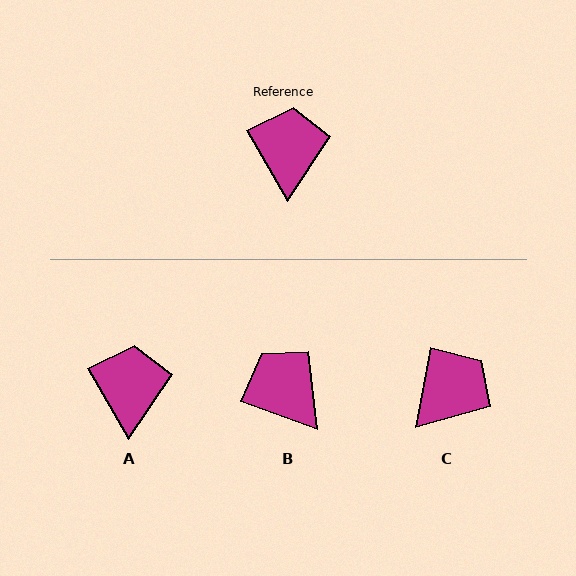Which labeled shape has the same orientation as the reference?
A.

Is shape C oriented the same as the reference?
No, it is off by about 41 degrees.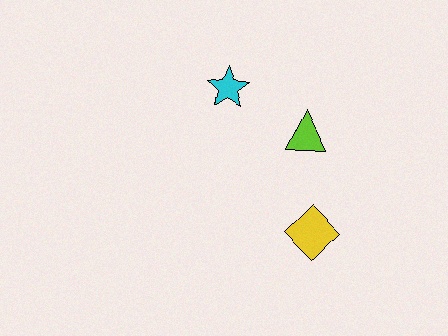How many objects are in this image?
There are 3 objects.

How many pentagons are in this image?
There are no pentagons.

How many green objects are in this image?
There are no green objects.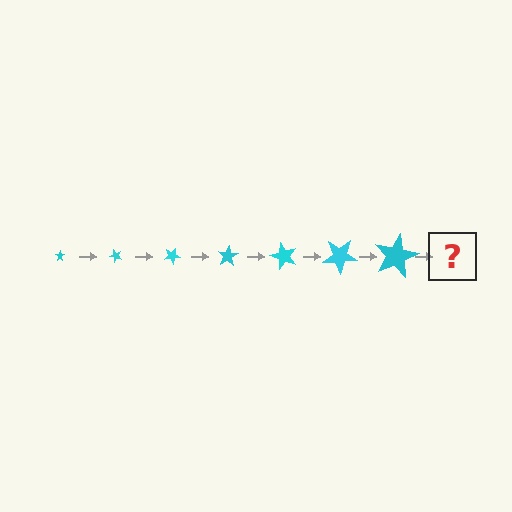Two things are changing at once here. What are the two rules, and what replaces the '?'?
The two rules are that the star grows larger each step and it rotates 50 degrees each step. The '?' should be a star, larger than the previous one and rotated 350 degrees from the start.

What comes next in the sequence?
The next element should be a star, larger than the previous one and rotated 350 degrees from the start.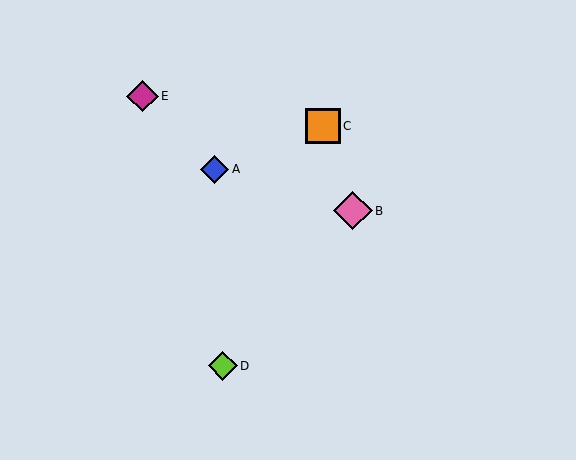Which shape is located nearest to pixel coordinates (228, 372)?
The lime diamond (labeled D) at (223, 366) is nearest to that location.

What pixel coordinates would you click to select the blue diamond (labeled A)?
Click at (215, 169) to select the blue diamond A.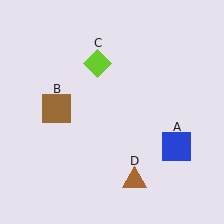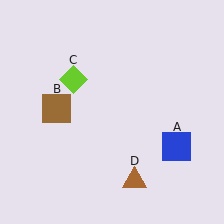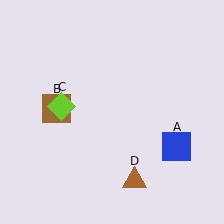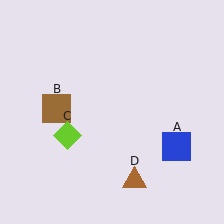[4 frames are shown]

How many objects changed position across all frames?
1 object changed position: lime diamond (object C).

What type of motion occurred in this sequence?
The lime diamond (object C) rotated counterclockwise around the center of the scene.